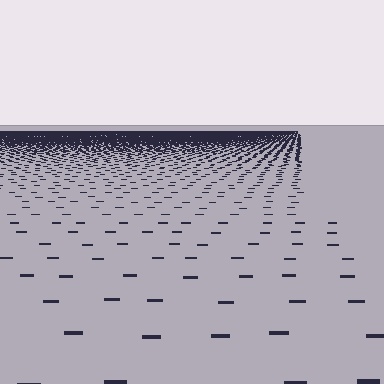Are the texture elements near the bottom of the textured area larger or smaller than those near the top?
Larger. Near the bottom, elements are closer to the viewer and appear at a bigger on-screen size.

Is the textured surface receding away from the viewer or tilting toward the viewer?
The surface is receding away from the viewer. Texture elements get smaller and denser toward the top.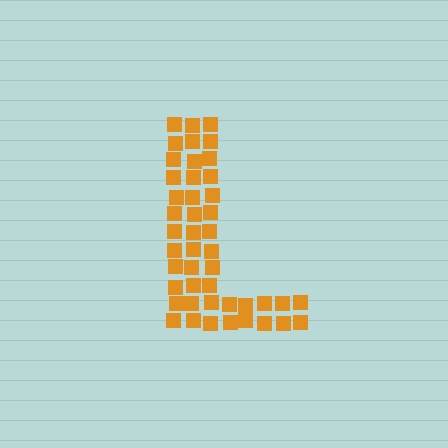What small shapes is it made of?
It is made of small squares.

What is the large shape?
The large shape is the letter L.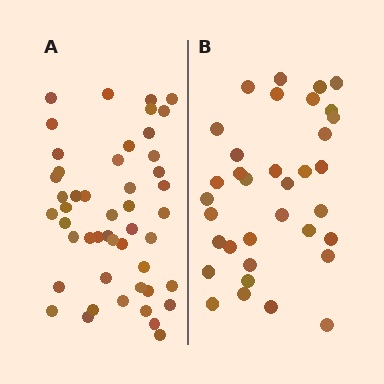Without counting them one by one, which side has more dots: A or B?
Region A (the left region) has more dots.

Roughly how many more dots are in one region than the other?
Region A has approximately 15 more dots than region B.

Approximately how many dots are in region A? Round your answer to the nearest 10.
About 50 dots. (The exact count is 48, which rounds to 50.)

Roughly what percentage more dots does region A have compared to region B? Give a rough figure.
About 35% more.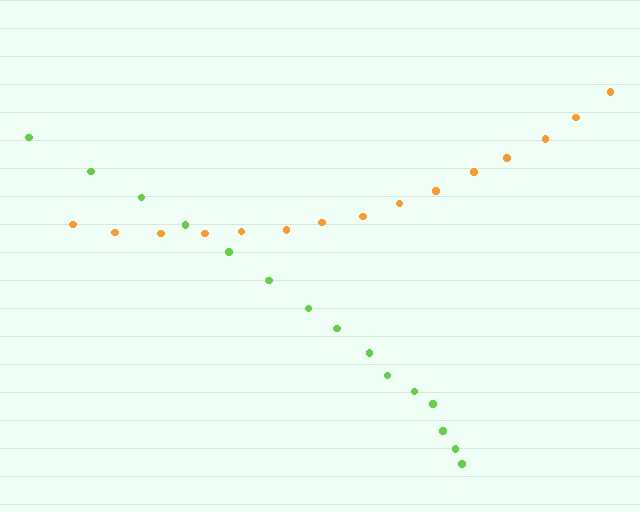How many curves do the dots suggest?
There are 2 distinct paths.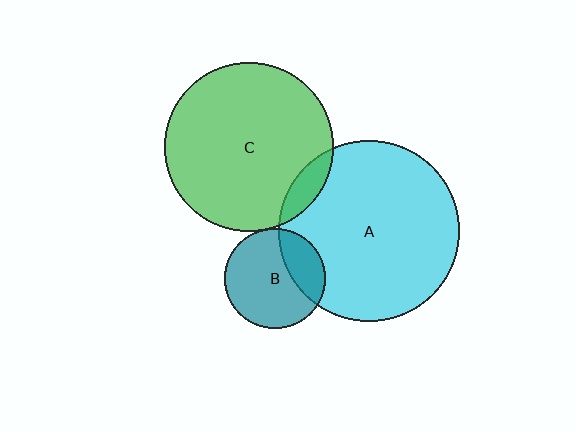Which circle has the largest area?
Circle A (cyan).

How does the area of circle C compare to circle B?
Approximately 2.8 times.